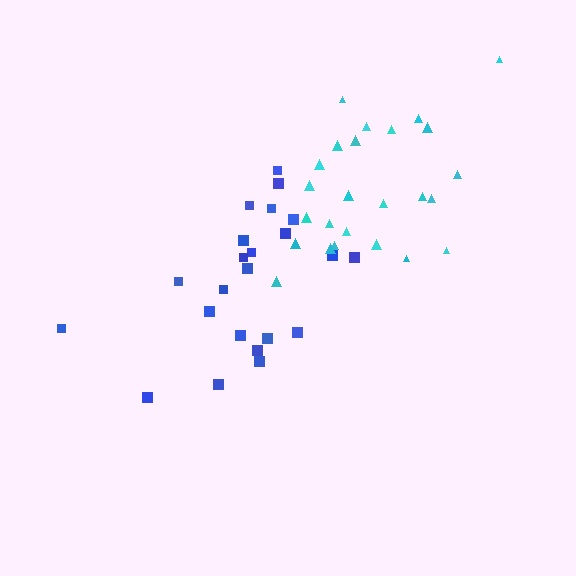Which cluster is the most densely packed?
Cyan.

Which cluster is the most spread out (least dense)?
Blue.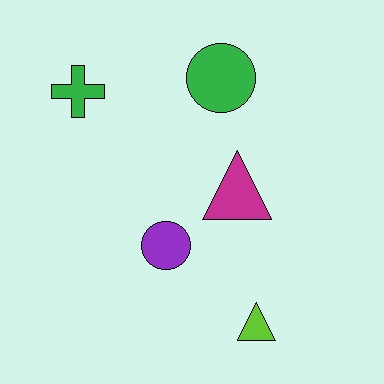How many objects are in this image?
There are 5 objects.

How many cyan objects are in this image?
There are no cyan objects.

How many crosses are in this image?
There is 1 cross.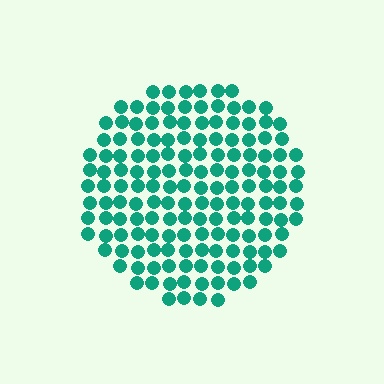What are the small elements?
The small elements are circles.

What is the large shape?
The large shape is a circle.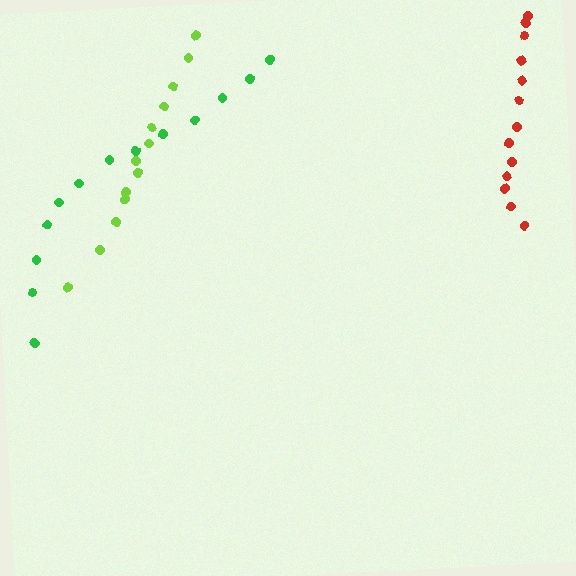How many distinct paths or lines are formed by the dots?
There are 3 distinct paths.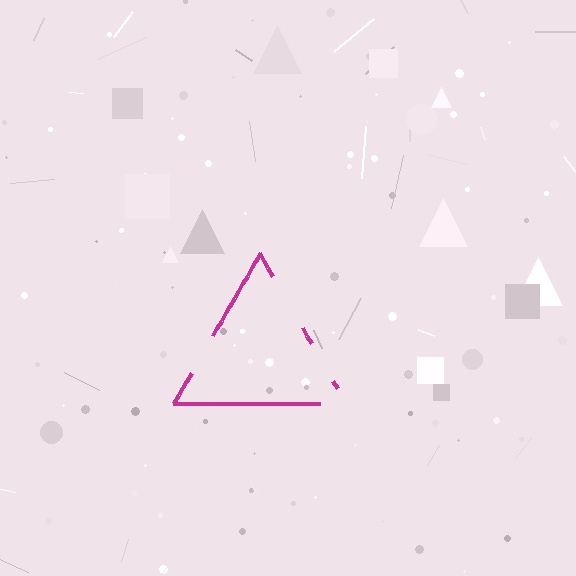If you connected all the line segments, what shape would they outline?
They would outline a triangle.